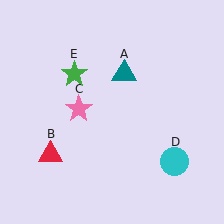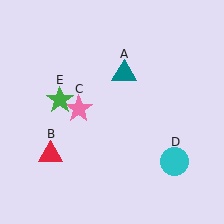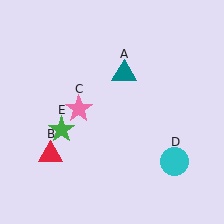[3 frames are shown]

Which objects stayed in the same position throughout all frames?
Teal triangle (object A) and red triangle (object B) and pink star (object C) and cyan circle (object D) remained stationary.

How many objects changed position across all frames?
1 object changed position: green star (object E).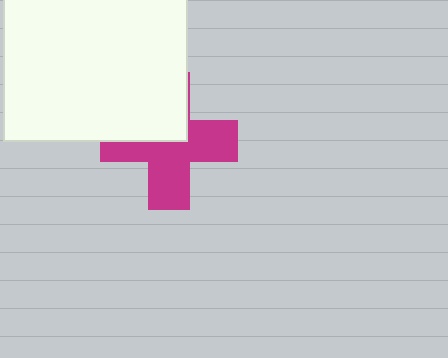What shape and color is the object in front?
The object in front is a white square.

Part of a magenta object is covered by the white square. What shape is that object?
It is a cross.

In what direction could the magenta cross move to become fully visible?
The magenta cross could move down. That would shift it out from behind the white square entirely.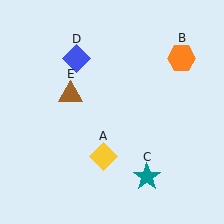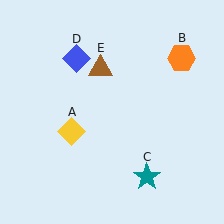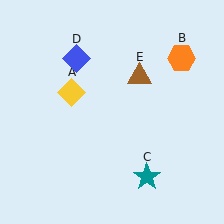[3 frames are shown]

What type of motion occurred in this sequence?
The yellow diamond (object A), brown triangle (object E) rotated clockwise around the center of the scene.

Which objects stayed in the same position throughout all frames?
Orange hexagon (object B) and teal star (object C) and blue diamond (object D) remained stationary.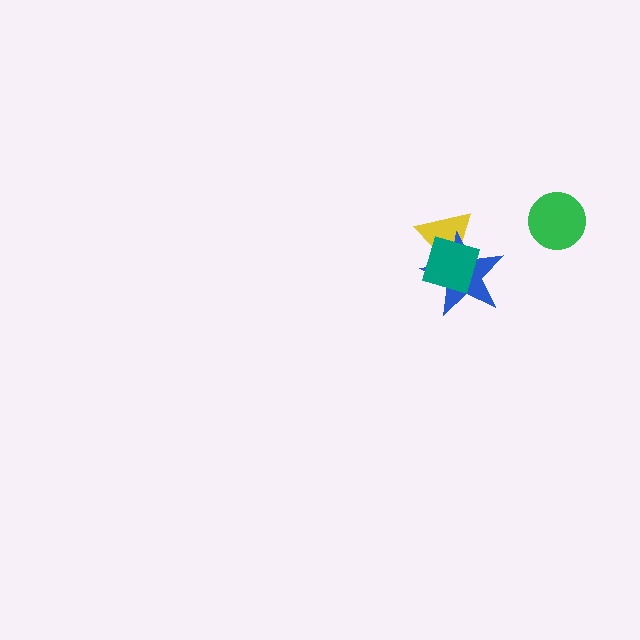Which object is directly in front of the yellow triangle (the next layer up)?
The blue star is directly in front of the yellow triangle.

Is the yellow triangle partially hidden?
Yes, it is partially covered by another shape.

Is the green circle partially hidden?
No, no other shape covers it.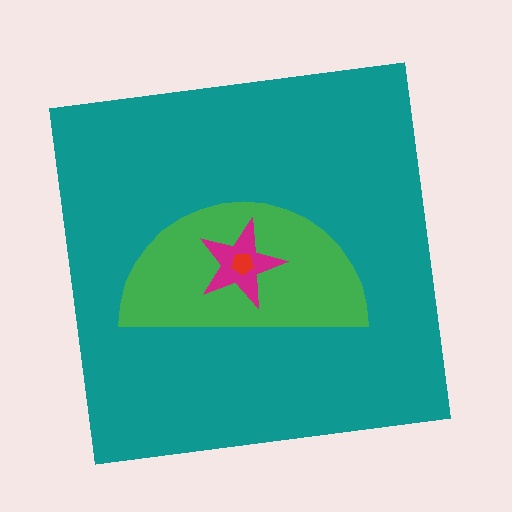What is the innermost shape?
The red pentagon.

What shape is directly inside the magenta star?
The red pentagon.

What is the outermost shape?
The teal square.